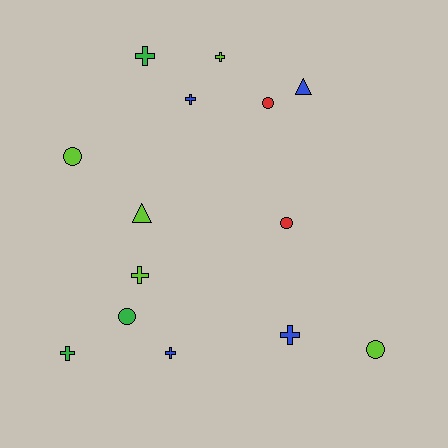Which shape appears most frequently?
Cross, with 7 objects.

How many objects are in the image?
There are 14 objects.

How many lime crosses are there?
There are 2 lime crosses.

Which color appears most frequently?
Lime, with 5 objects.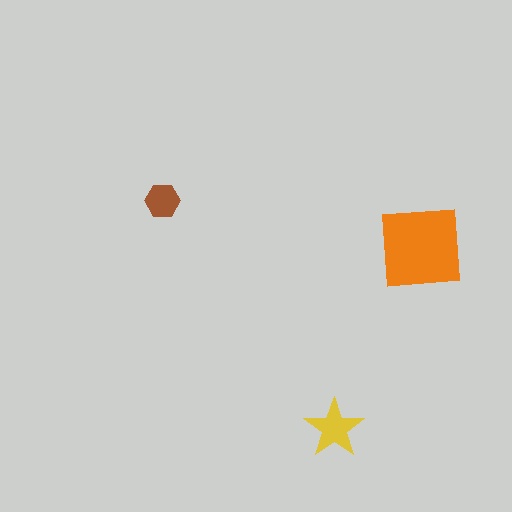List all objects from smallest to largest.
The brown hexagon, the yellow star, the orange square.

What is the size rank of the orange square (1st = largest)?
1st.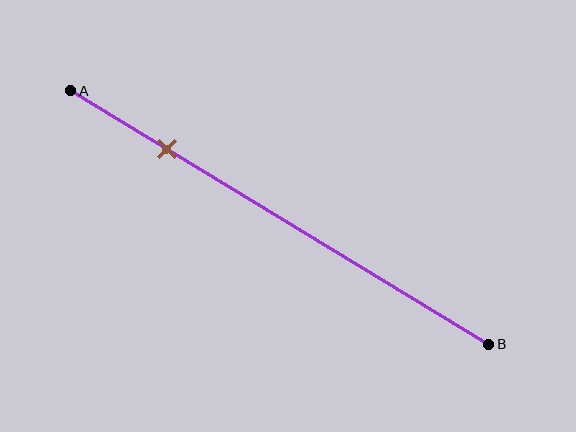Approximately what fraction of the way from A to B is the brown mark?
The brown mark is approximately 25% of the way from A to B.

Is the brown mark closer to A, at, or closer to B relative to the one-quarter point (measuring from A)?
The brown mark is approximately at the one-quarter point of segment AB.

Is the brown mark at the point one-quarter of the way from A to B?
Yes, the mark is approximately at the one-quarter point.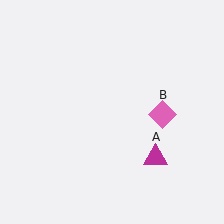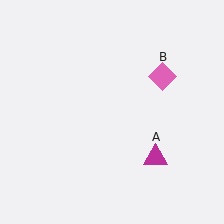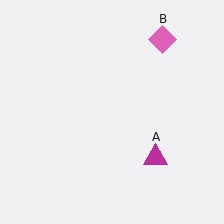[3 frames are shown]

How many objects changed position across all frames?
1 object changed position: pink diamond (object B).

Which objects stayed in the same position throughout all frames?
Magenta triangle (object A) remained stationary.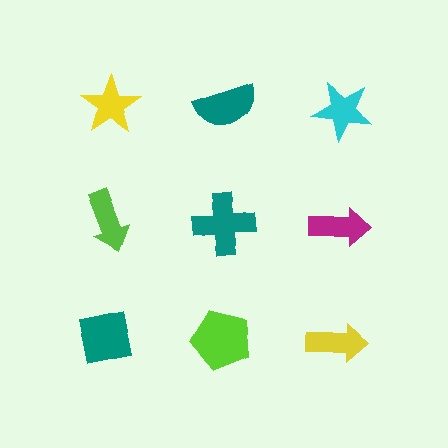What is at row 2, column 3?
A magenta arrow.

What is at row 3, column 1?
A teal square.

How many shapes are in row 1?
3 shapes.